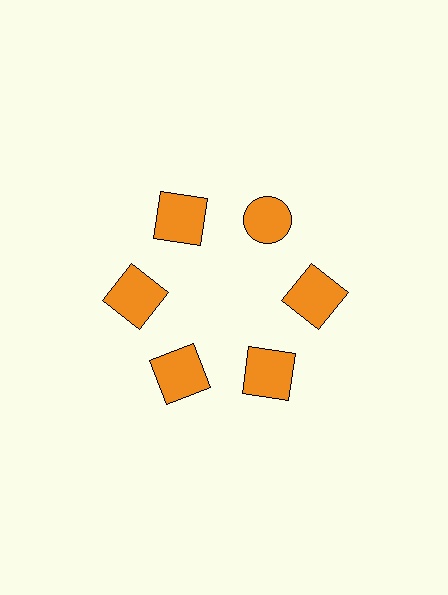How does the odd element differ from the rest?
It has a different shape: circle instead of square.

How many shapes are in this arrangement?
There are 6 shapes arranged in a ring pattern.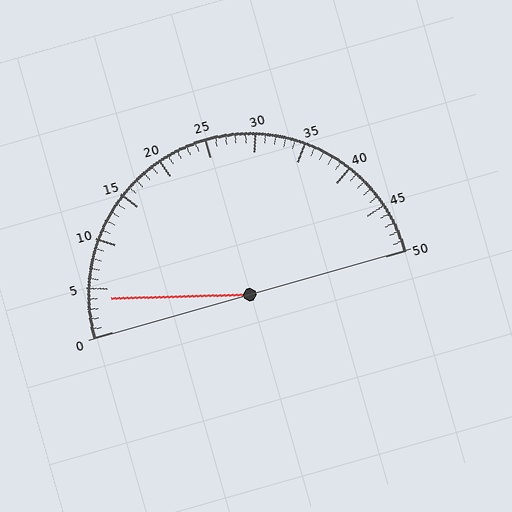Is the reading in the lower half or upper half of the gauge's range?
The reading is in the lower half of the range (0 to 50).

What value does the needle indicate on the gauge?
The needle indicates approximately 4.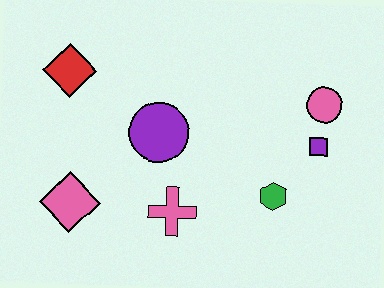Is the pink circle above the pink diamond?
Yes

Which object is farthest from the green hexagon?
The red diamond is farthest from the green hexagon.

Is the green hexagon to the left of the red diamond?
No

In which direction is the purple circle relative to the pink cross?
The purple circle is above the pink cross.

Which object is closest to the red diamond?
The purple circle is closest to the red diamond.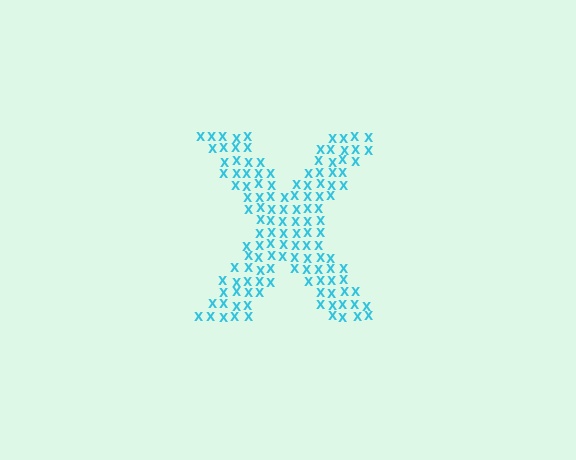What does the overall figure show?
The overall figure shows the letter X.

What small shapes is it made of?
It is made of small letter X's.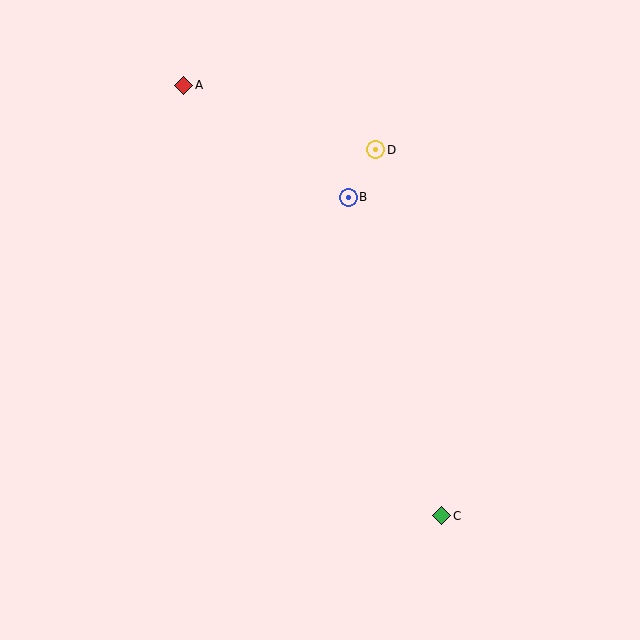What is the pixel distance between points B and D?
The distance between B and D is 55 pixels.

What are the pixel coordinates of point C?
Point C is at (442, 516).